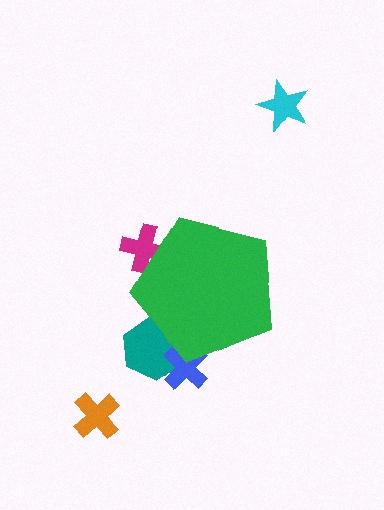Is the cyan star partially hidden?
No, the cyan star is fully visible.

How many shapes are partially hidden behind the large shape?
3 shapes are partially hidden.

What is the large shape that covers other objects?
A green pentagon.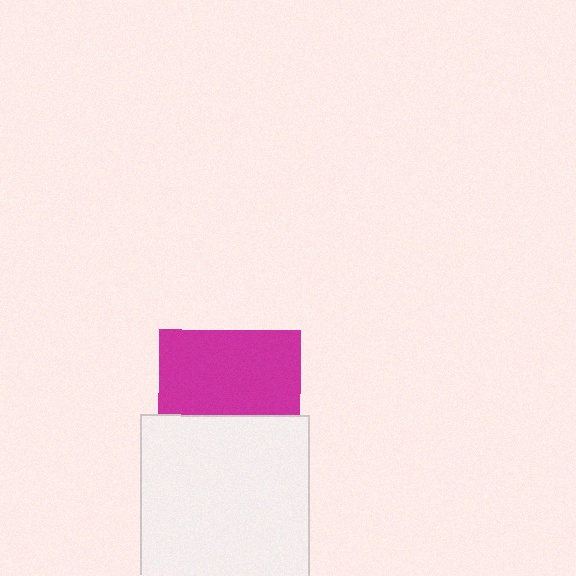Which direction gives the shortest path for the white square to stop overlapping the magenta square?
Moving down gives the shortest separation.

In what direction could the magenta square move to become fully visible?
The magenta square could move up. That would shift it out from behind the white square entirely.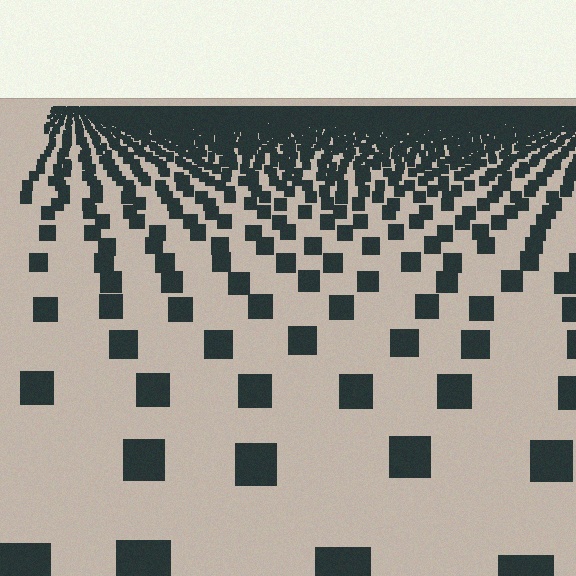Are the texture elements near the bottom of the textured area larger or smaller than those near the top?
Larger. Near the bottom, elements are closer to the viewer and appear at a bigger on-screen size.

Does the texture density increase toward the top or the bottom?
Density increases toward the top.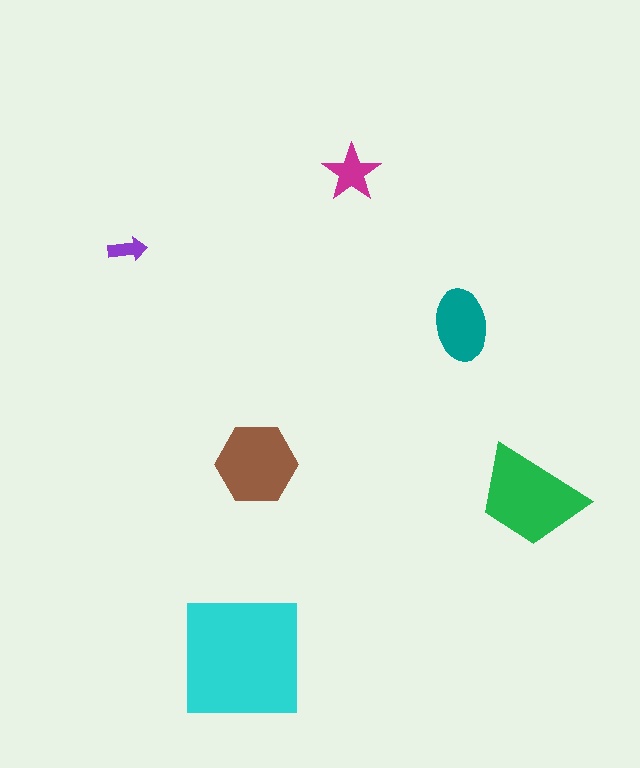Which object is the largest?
The cyan square.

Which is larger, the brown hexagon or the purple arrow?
The brown hexagon.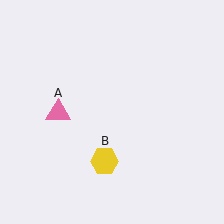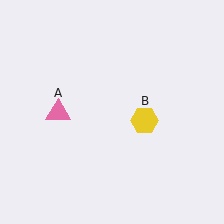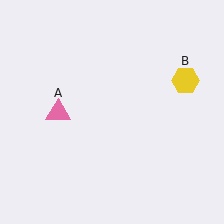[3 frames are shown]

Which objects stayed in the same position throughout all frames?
Pink triangle (object A) remained stationary.